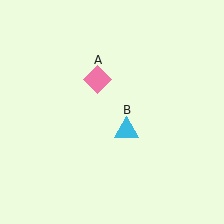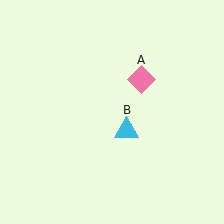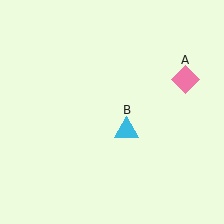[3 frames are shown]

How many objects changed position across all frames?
1 object changed position: pink diamond (object A).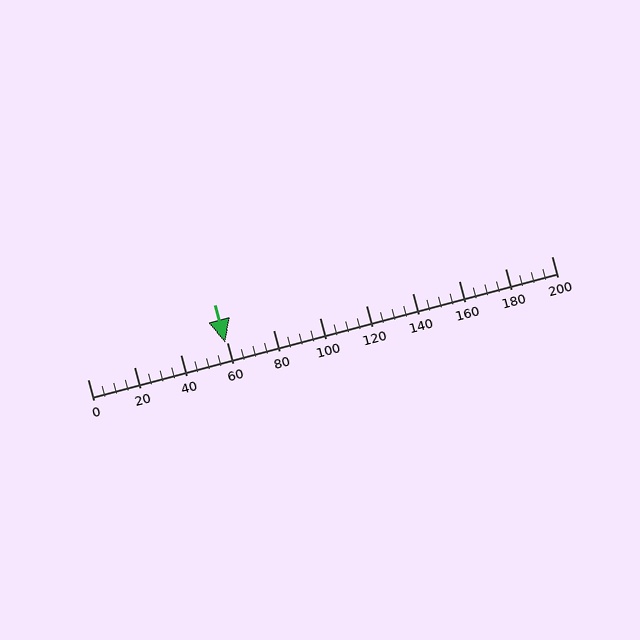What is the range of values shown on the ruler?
The ruler shows values from 0 to 200.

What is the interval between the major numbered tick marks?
The major tick marks are spaced 20 units apart.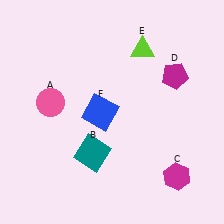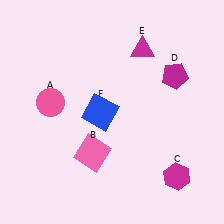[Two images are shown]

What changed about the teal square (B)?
In Image 1, B is teal. In Image 2, it changed to pink.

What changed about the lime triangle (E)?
In Image 1, E is lime. In Image 2, it changed to magenta.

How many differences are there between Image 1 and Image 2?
There are 2 differences between the two images.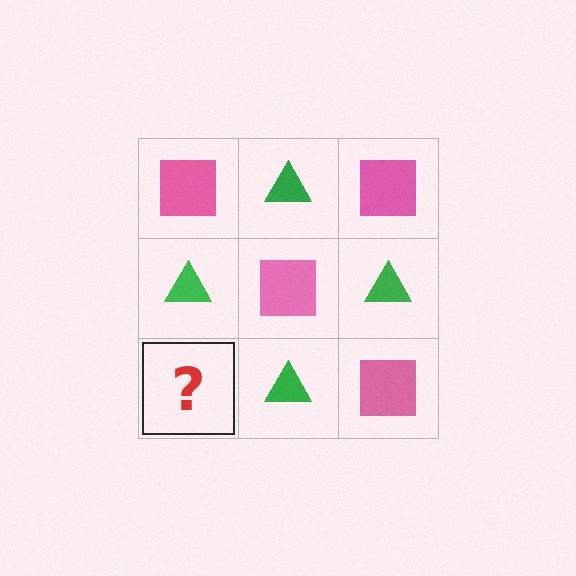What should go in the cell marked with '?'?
The missing cell should contain a pink square.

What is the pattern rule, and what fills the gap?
The rule is that it alternates pink square and green triangle in a checkerboard pattern. The gap should be filled with a pink square.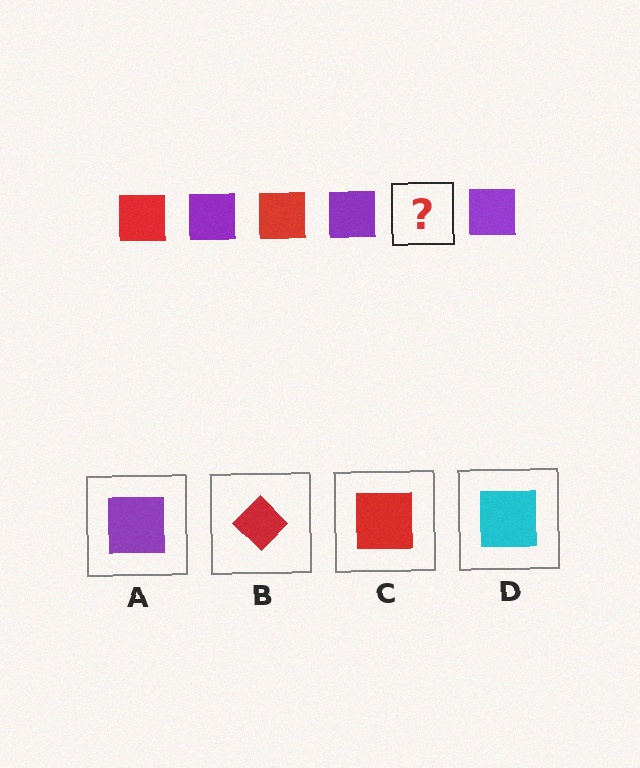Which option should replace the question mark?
Option C.